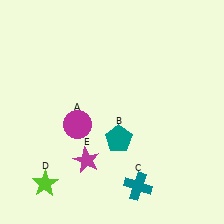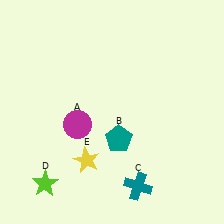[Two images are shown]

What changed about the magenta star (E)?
In Image 1, E is magenta. In Image 2, it changed to yellow.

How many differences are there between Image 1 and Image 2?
There is 1 difference between the two images.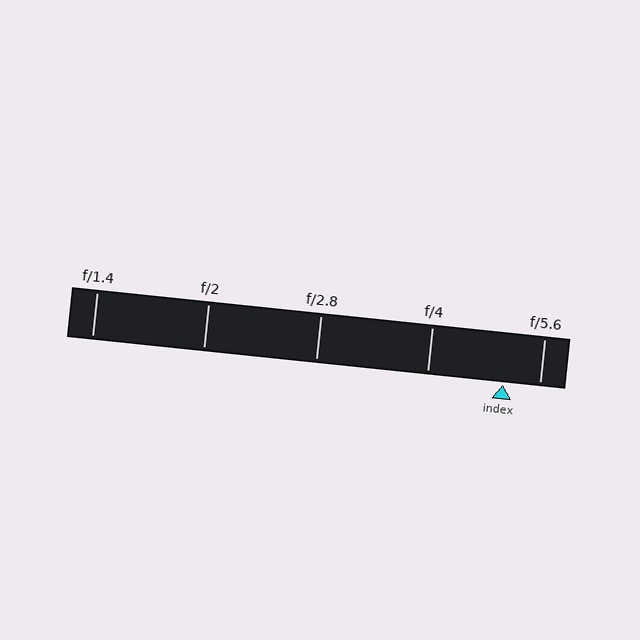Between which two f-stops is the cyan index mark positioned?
The index mark is between f/4 and f/5.6.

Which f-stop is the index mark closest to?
The index mark is closest to f/5.6.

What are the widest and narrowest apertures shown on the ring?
The widest aperture shown is f/1.4 and the narrowest is f/5.6.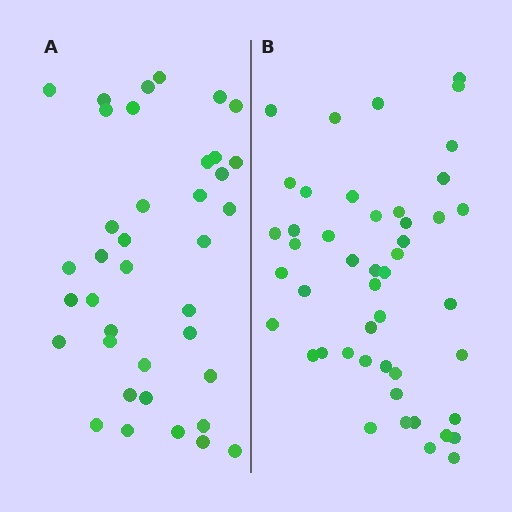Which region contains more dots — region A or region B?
Region B (the right region) has more dots.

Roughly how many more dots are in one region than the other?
Region B has roughly 8 or so more dots than region A.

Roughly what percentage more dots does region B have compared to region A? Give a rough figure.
About 25% more.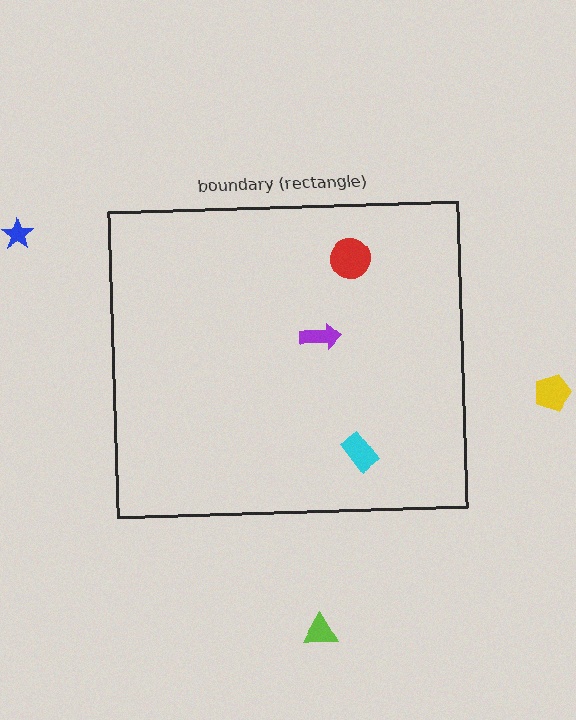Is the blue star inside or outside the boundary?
Outside.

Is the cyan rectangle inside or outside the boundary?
Inside.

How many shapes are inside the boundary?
3 inside, 3 outside.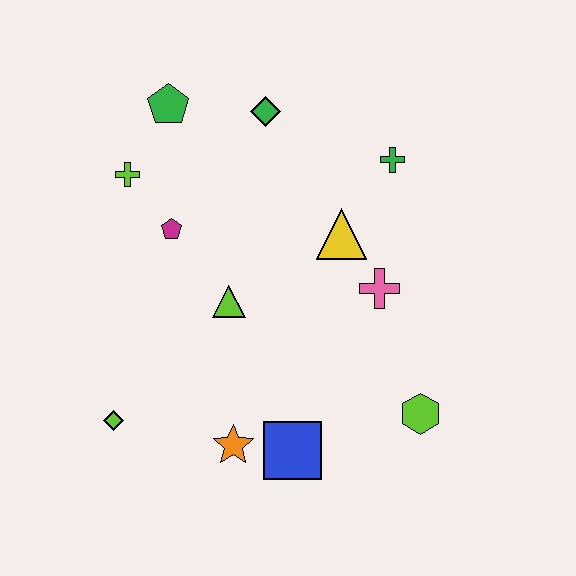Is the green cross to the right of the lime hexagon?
No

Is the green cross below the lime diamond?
No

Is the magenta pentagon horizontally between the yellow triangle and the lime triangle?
No